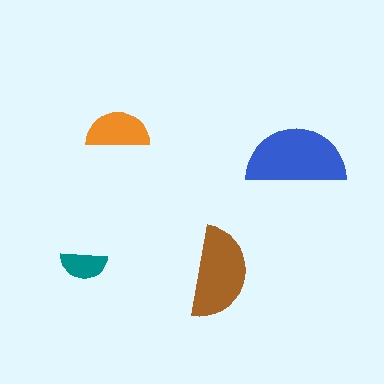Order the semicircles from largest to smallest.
the blue one, the brown one, the orange one, the teal one.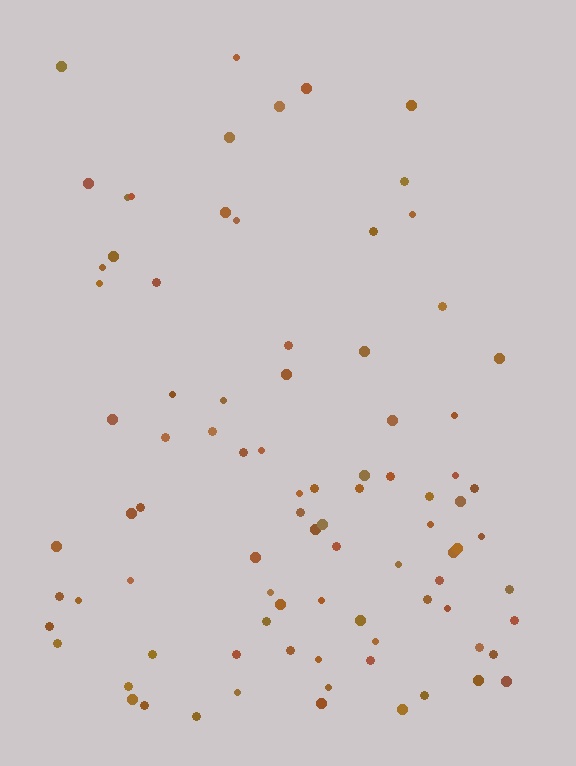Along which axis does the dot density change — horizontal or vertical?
Vertical.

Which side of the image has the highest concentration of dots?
The bottom.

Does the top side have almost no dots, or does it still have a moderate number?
Still a moderate number, just noticeably fewer than the bottom.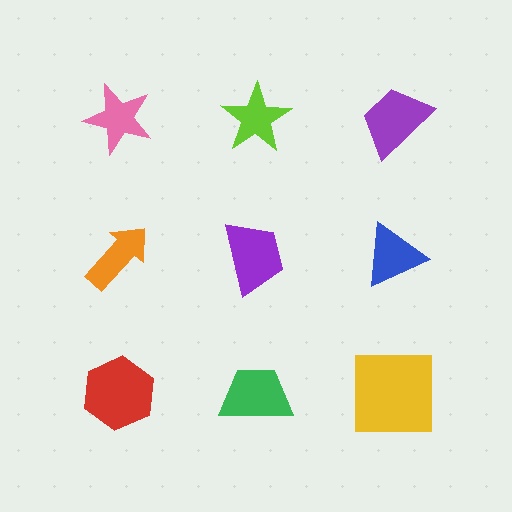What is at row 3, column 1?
A red hexagon.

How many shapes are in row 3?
3 shapes.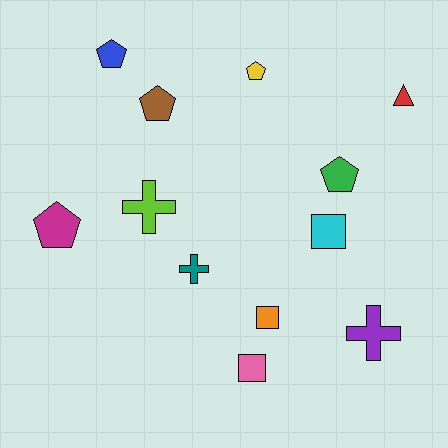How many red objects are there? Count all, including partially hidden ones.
There is 1 red object.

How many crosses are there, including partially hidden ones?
There are 3 crosses.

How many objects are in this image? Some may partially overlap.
There are 12 objects.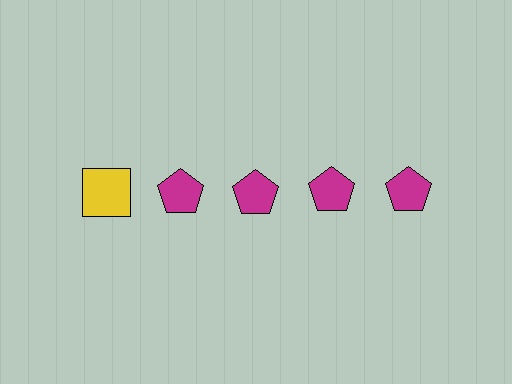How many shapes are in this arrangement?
There are 5 shapes arranged in a grid pattern.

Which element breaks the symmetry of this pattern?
The yellow square in the top row, leftmost column breaks the symmetry. All other shapes are magenta pentagons.